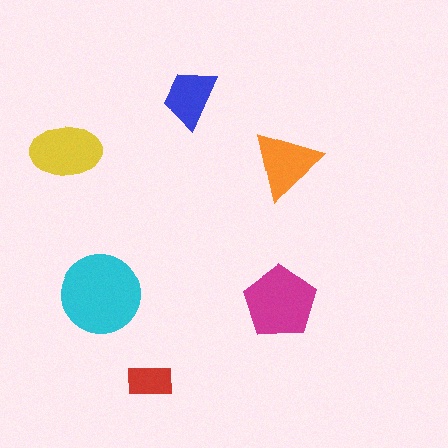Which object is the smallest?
The red rectangle.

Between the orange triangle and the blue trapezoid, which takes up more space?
The orange triangle.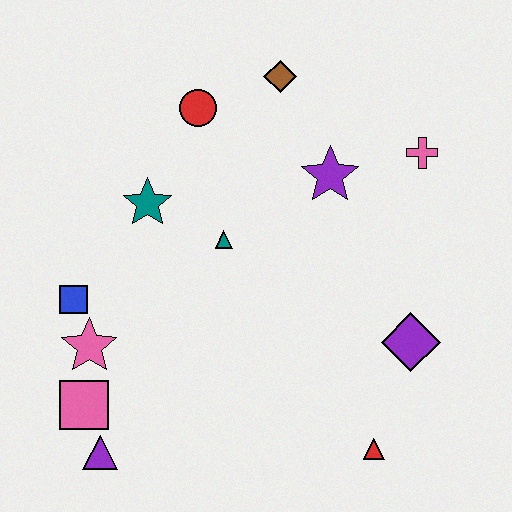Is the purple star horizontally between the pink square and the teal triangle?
No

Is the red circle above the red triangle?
Yes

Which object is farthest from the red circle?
The red triangle is farthest from the red circle.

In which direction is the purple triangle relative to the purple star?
The purple triangle is below the purple star.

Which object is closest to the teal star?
The teal triangle is closest to the teal star.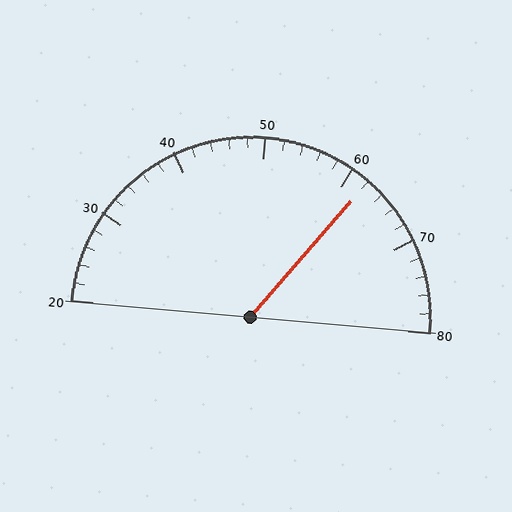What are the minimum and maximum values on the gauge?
The gauge ranges from 20 to 80.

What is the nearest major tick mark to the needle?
The nearest major tick mark is 60.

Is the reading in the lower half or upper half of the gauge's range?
The reading is in the upper half of the range (20 to 80).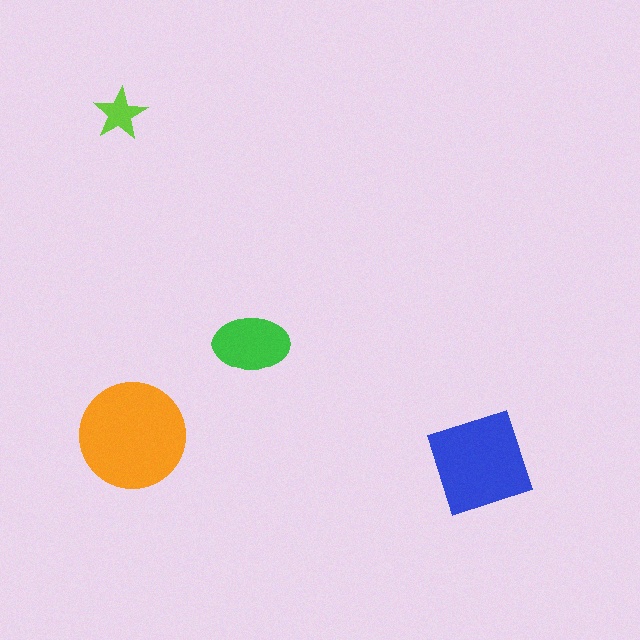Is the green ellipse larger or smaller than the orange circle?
Smaller.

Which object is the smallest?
The lime star.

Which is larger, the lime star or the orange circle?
The orange circle.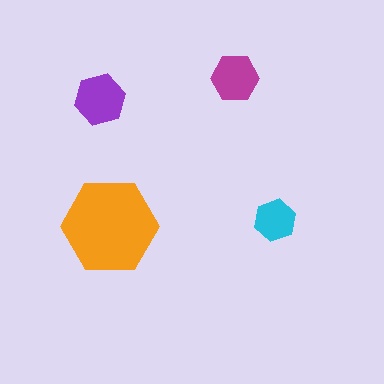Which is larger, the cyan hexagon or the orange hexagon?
The orange one.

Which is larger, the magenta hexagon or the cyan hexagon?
The magenta one.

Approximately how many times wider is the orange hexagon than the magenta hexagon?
About 2 times wider.